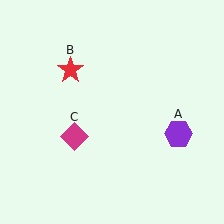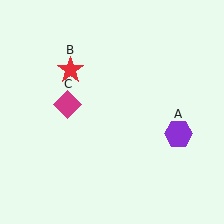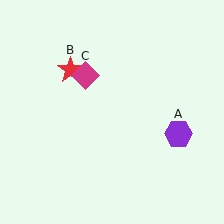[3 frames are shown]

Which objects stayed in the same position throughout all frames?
Purple hexagon (object A) and red star (object B) remained stationary.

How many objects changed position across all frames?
1 object changed position: magenta diamond (object C).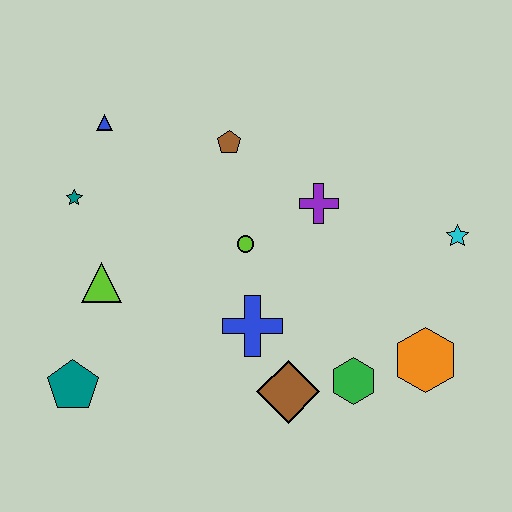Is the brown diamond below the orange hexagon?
Yes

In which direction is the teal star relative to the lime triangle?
The teal star is above the lime triangle.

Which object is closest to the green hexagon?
The brown diamond is closest to the green hexagon.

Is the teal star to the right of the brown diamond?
No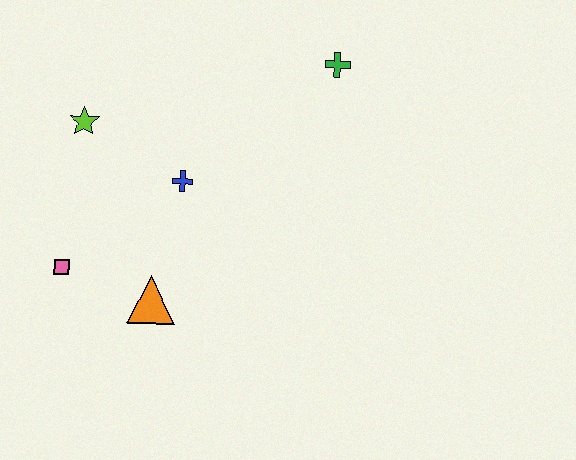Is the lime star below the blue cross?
No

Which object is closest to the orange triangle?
The pink square is closest to the orange triangle.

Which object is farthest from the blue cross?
The green cross is farthest from the blue cross.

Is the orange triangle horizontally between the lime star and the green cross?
Yes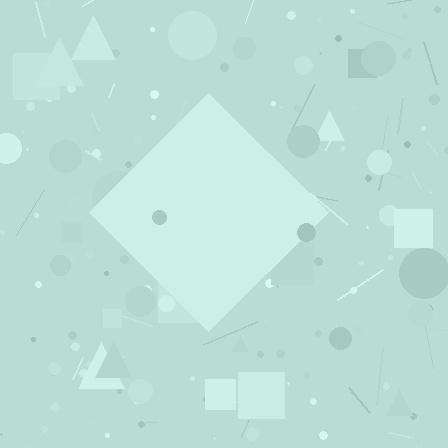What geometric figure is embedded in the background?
A diamond is embedded in the background.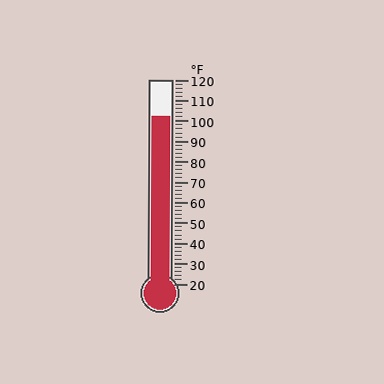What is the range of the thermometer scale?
The thermometer scale ranges from 20°F to 120°F.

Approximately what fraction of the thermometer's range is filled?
The thermometer is filled to approximately 80% of its range.